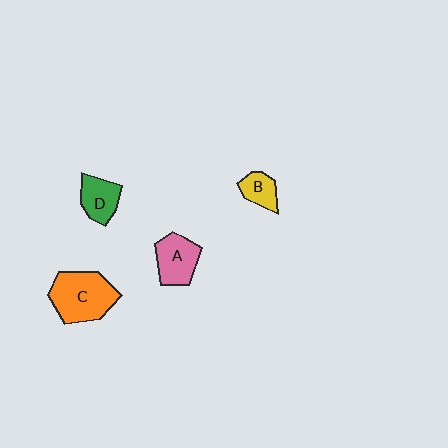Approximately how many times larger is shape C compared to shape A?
Approximately 1.5 times.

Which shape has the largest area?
Shape C (orange).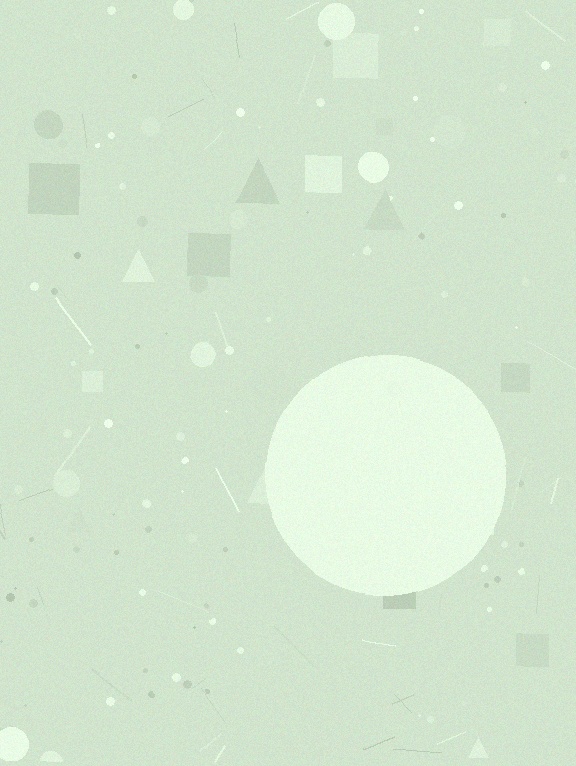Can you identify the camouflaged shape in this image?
The camouflaged shape is a circle.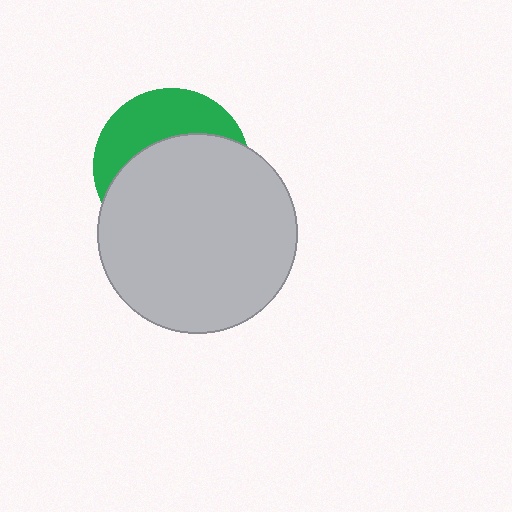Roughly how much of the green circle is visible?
A small part of it is visible (roughly 36%).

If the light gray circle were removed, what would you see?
You would see the complete green circle.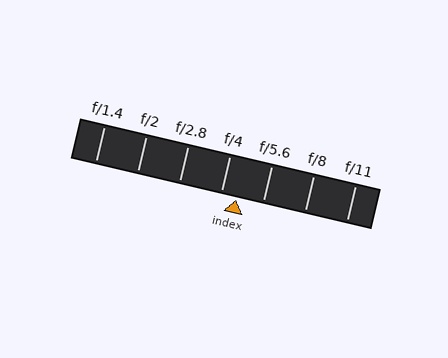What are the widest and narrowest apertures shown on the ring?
The widest aperture shown is f/1.4 and the narrowest is f/11.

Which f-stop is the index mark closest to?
The index mark is closest to f/4.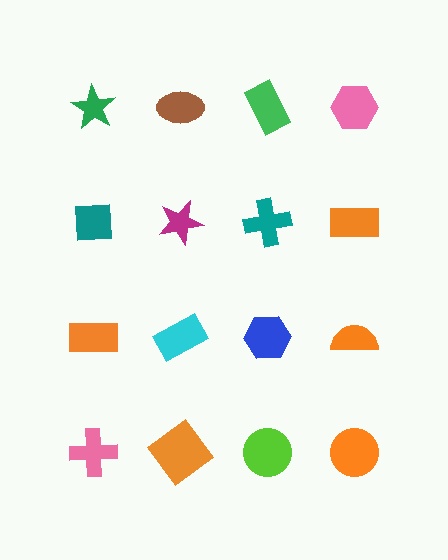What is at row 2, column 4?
An orange rectangle.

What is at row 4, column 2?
An orange diamond.